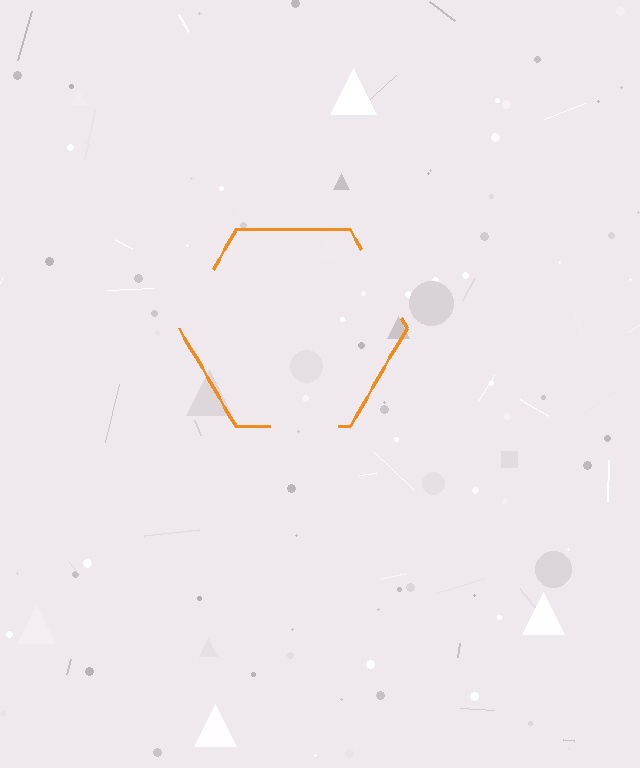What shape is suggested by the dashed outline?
The dashed outline suggests a hexagon.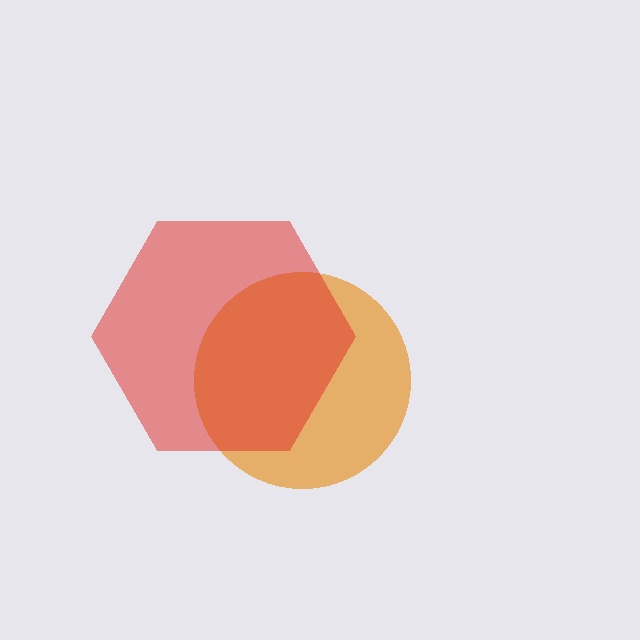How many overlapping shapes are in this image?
There are 2 overlapping shapes in the image.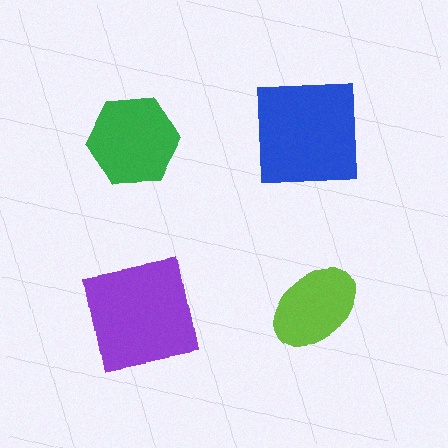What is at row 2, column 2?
A lime ellipse.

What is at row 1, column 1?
A green hexagon.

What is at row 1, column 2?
A blue square.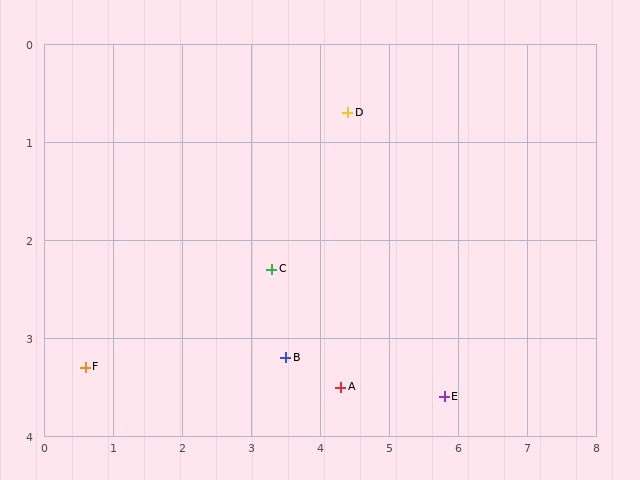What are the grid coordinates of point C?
Point C is at approximately (3.3, 2.3).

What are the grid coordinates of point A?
Point A is at approximately (4.3, 3.5).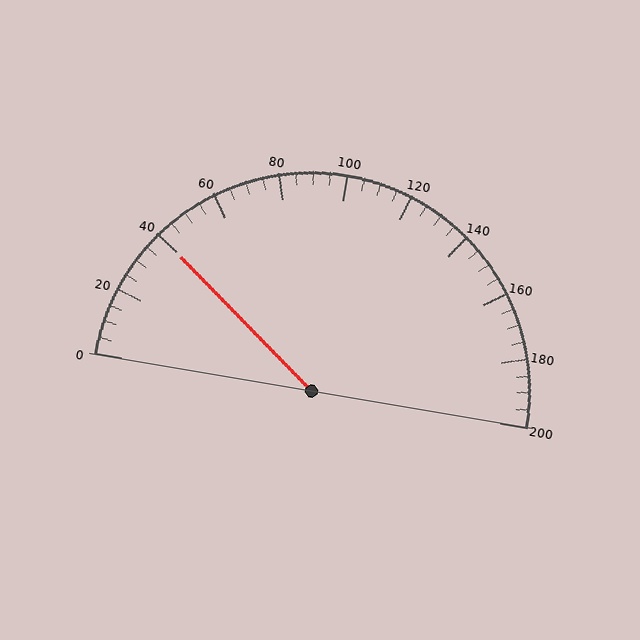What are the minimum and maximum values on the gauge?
The gauge ranges from 0 to 200.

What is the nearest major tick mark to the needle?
The nearest major tick mark is 40.